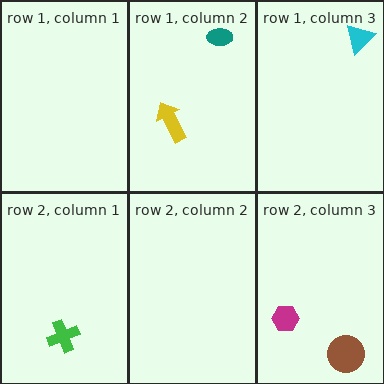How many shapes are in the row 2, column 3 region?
2.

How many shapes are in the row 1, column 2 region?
2.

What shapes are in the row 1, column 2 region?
The teal ellipse, the yellow arrow.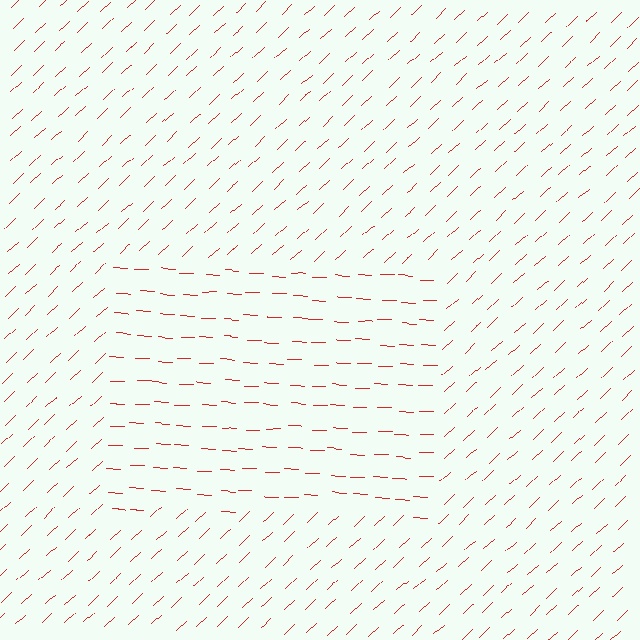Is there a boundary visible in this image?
Yes, there is a texture boundary formed by a change in line orientation.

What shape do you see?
I see a rectangle.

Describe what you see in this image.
The image is filled with small red line segments. A rectangle region in the image has lines oriented differently from the surrounding lines, creating a visible texture boundary.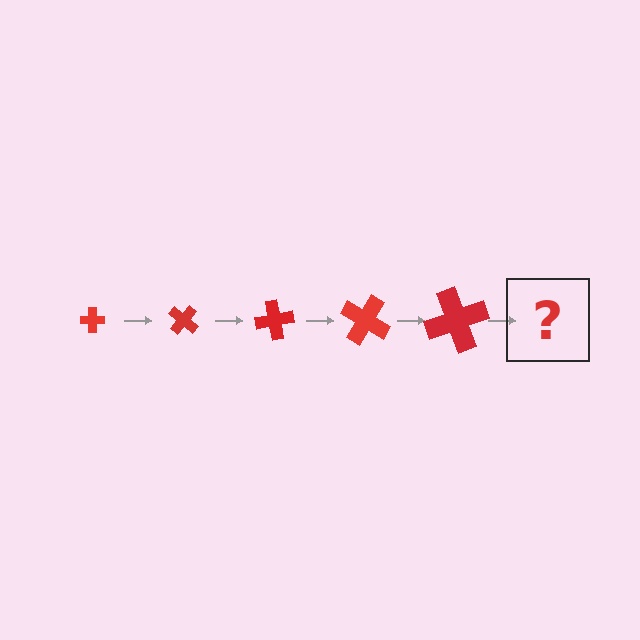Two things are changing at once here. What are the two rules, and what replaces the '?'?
The two rules are that the cross grows larger each step and it rotates 40 degrees each step. The '?' should be a cross, larger than the previous one and rotated 200 degrees from the start.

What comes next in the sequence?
The next element should be a cross, larger than the previous one and rotated 200 degrees from the start.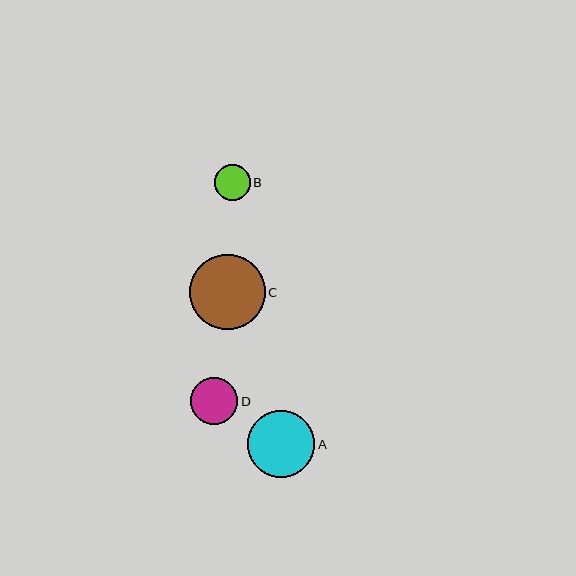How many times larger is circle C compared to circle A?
Circle C is approximately 1.1 times the size of circle A.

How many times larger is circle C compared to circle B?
Circle C is approximately 2.1 times the size of circle B.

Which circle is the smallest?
Circle B is the smallest with a size of approximately 36 pixels.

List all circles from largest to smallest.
From largest to smallest: C, A, D, B.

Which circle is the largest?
Circle C is the largest with a size of approximately 75 pixels.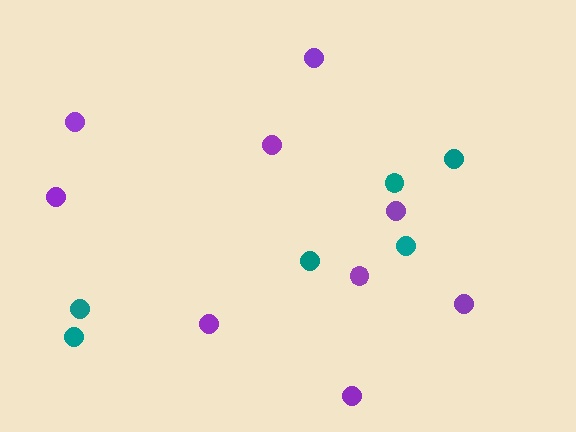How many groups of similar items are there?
There are 2 groups: one group of teal circles (6) and one group of purple circles (9).